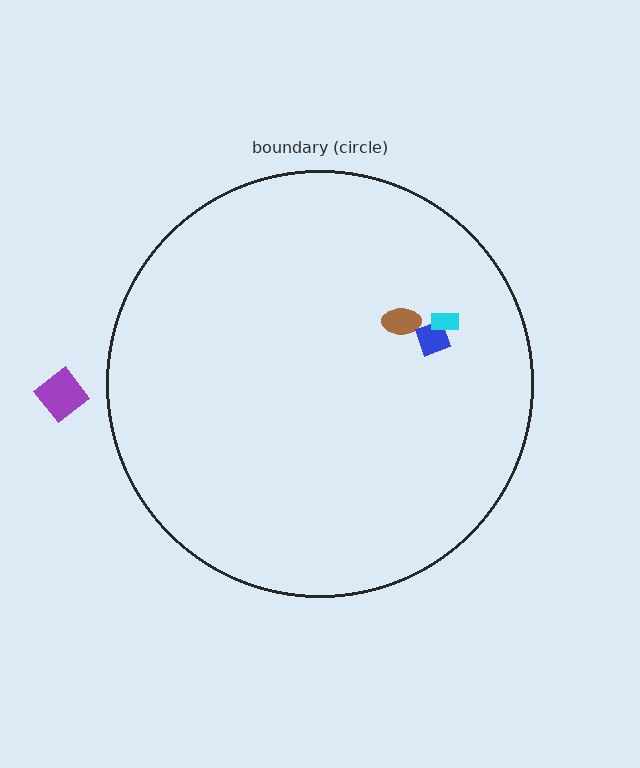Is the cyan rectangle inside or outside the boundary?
Inside.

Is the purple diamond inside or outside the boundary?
Outside.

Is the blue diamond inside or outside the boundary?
Inside.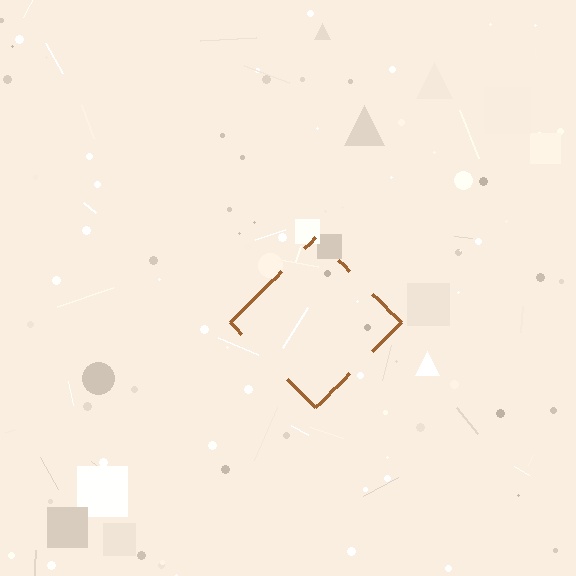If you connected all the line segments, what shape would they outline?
They would outline a diamond.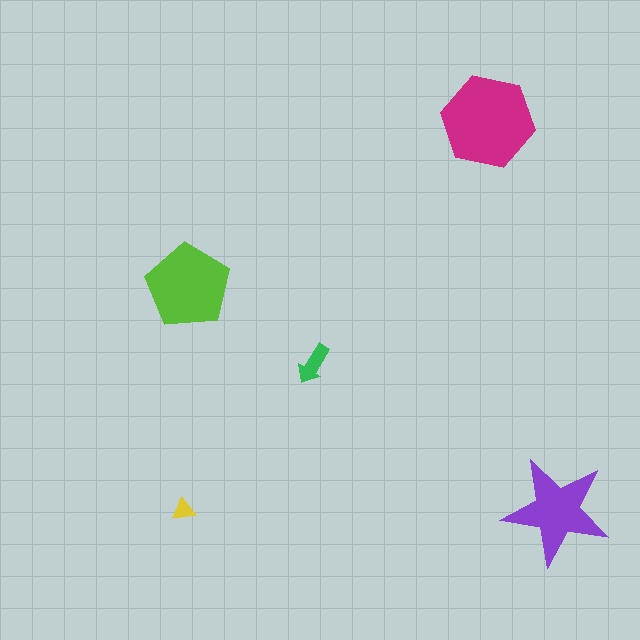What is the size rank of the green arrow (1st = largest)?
4th.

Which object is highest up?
The magenta hexagon is topmost.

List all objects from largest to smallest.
The magenta hexagon, the lime pentagon, the purple star, the green arrow, the yellow triangle.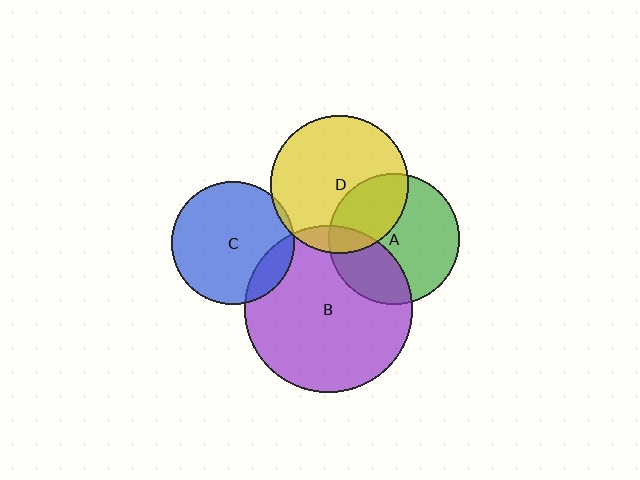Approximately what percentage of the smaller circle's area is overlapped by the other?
Approximately 10%.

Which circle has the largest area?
Circle B (purple).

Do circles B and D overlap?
Yes.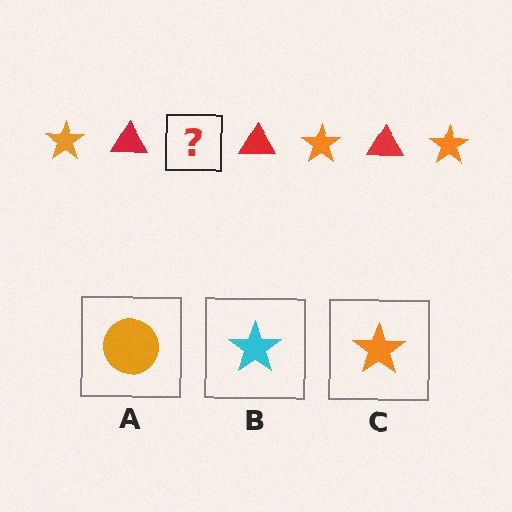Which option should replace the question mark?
Option C.